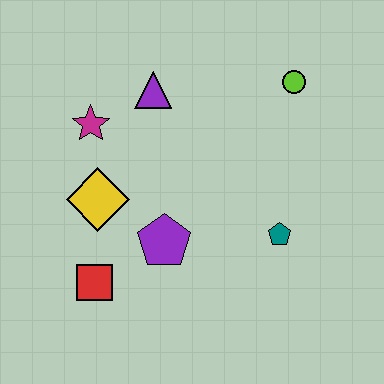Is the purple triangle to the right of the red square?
Yes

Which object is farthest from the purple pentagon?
The lime circle is farthest from the purple pentagon.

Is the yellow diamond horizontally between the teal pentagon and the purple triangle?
No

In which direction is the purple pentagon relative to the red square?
The purple pentagon is to the right of the red square.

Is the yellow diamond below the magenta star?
Yes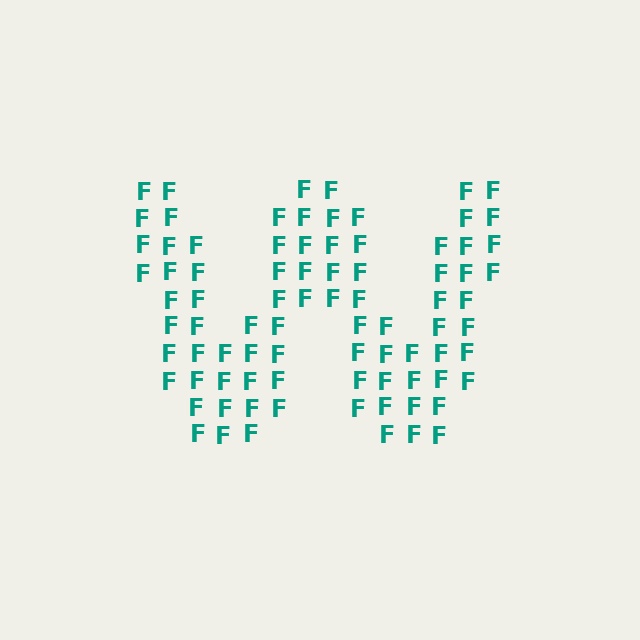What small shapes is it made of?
It is made of small letter F's.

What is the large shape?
The large shape is the letter W.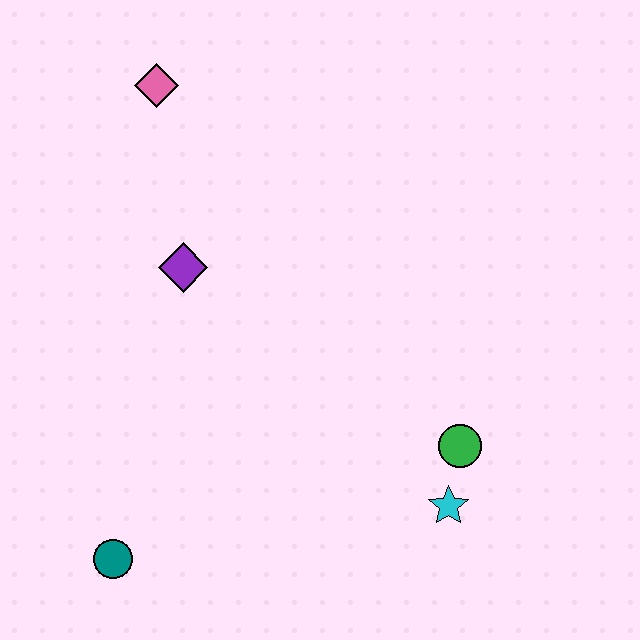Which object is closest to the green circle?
The cyan star is closest to the green circle.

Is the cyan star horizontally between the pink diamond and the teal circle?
No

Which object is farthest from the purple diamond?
The cyan star is farthest from the purple diamond.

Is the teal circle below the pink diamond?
Yes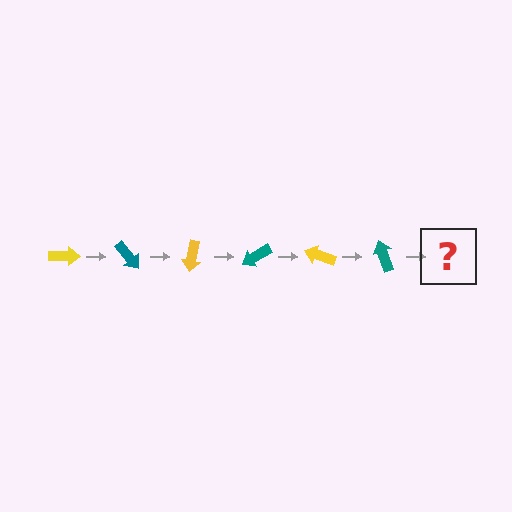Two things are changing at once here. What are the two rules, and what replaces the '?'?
The two rules are that it rotates 50 degrees each step and the color cycles through yellow and teal. The '?' should be a yellow arrow, rotated 300 degrees from the start.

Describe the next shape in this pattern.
It should be a yellow arrow, rotated 300 degrees from the start.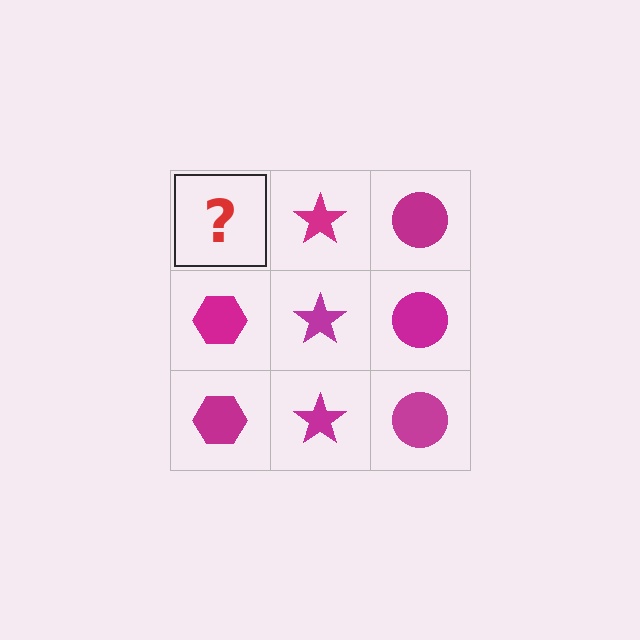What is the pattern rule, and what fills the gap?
The rule is that each column has a consistent shape. The gap should be filled with a magenta hexagon.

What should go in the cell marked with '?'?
The missing cell should contain a magenta hexagon.